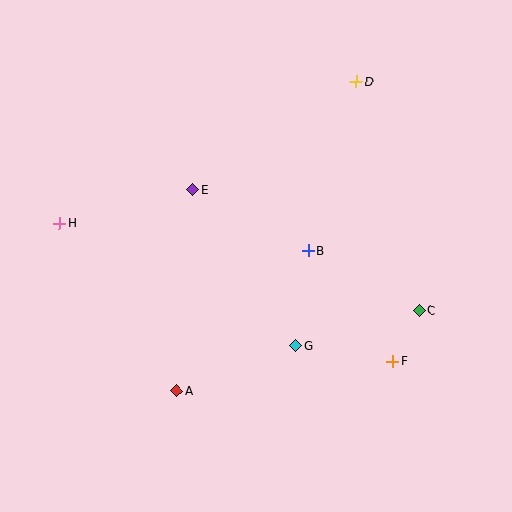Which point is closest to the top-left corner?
Point H is closest to the top-left corner.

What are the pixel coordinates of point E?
Point E is at (193, 189).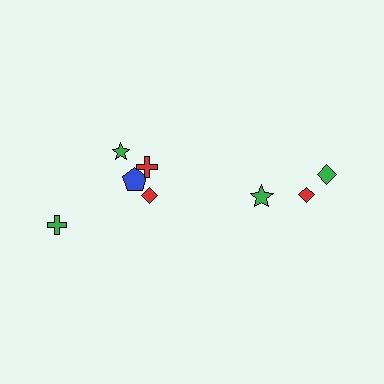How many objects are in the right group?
There are 3 objects.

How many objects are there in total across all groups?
There are 8 objects.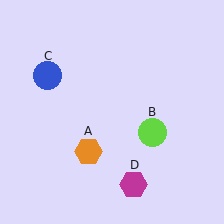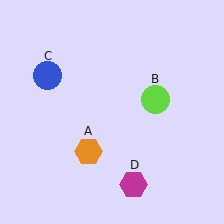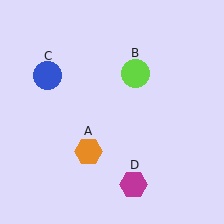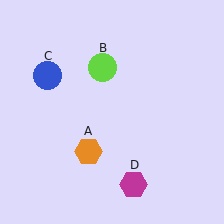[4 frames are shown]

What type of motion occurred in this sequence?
The lime circle (object B) rotated counterclockwise around the center of the scene.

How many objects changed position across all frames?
1 object changed position: lime circle (object B).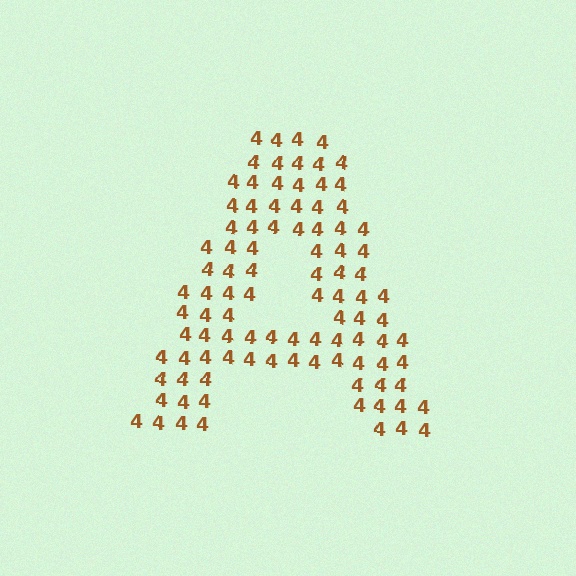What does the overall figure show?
The overall figure shows the letter A.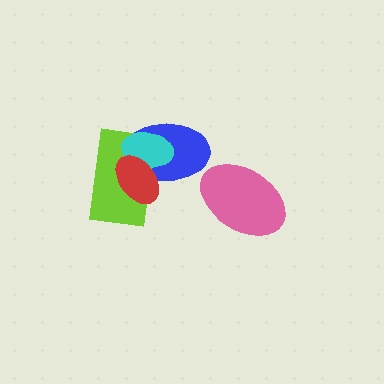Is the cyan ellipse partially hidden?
Yes, it is partially covered by another shape.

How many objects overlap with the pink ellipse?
0 objects overlap with the pink ellipse.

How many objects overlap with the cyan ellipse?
3 objects overlap with the cyan ellipse.